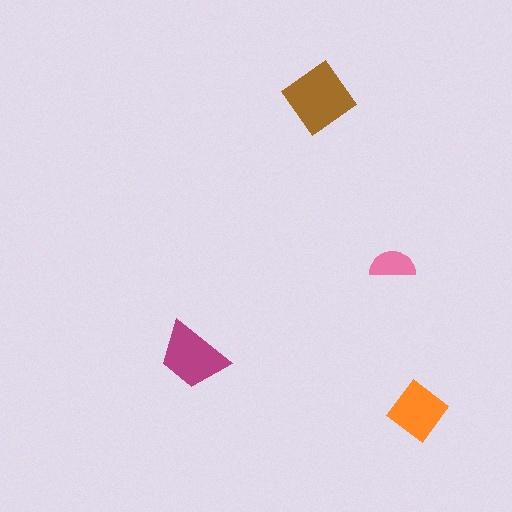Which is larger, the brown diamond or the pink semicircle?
The brown diamond.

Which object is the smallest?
The pink semicircle.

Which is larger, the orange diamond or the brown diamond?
The brown diamond.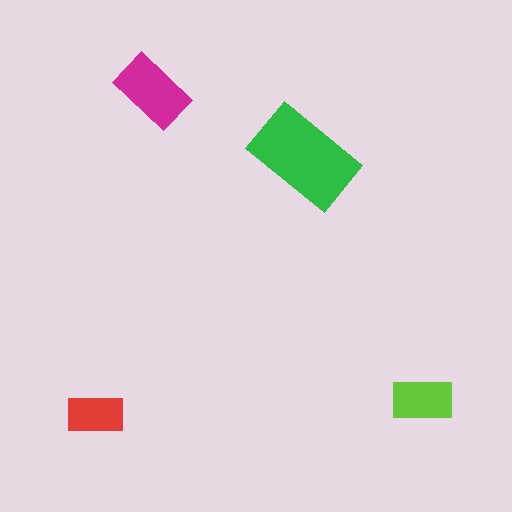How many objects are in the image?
There are 4 objects in the image.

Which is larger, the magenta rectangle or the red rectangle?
The magenta one.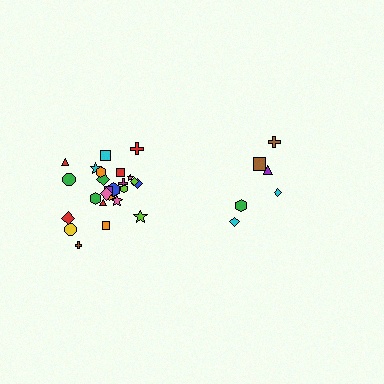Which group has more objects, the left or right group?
The left group.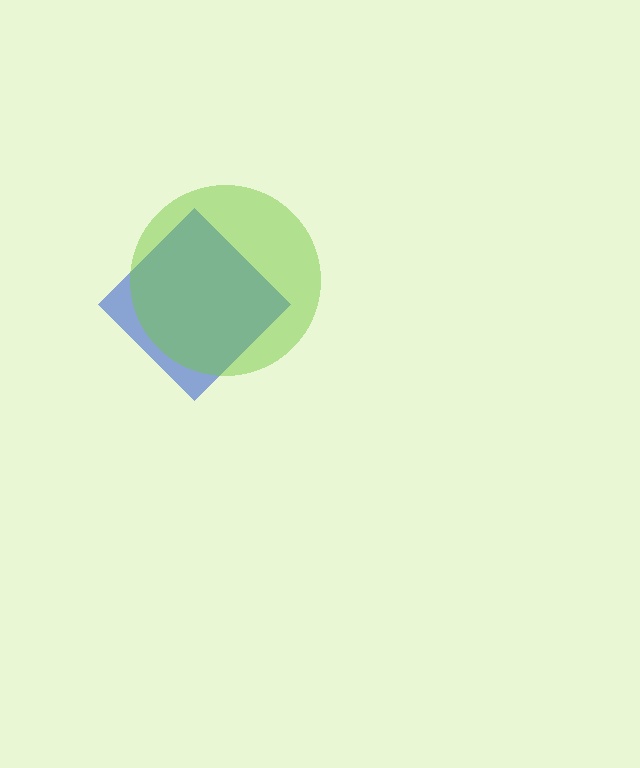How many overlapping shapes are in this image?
There are 2 overlapping shapes in the image.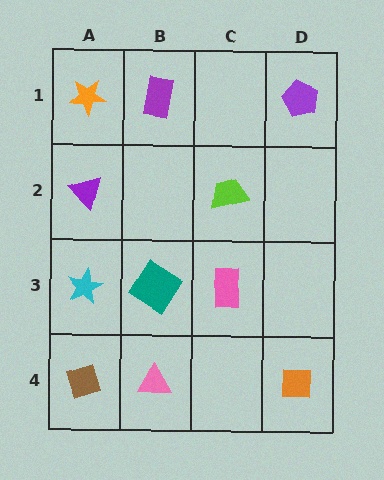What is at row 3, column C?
A pink rectangle.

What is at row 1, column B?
A purple rectangle.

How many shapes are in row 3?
3 shapes.